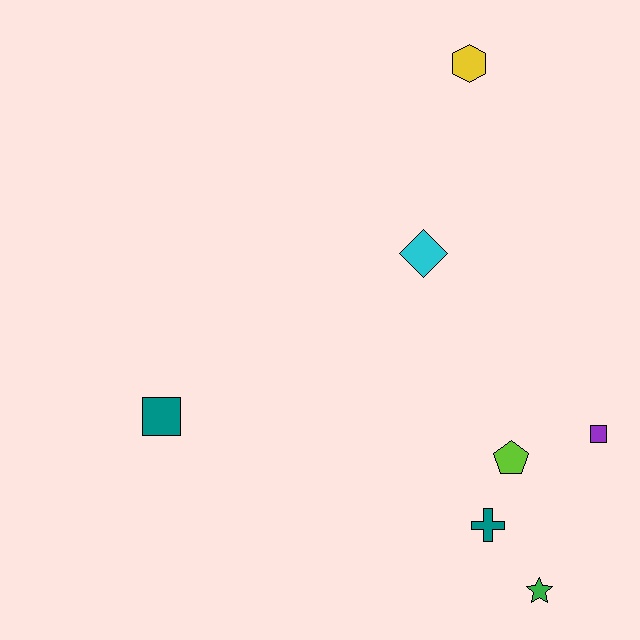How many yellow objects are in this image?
There is 1 yellow object.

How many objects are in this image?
There are 7 objects.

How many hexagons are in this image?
There is 1 hexagon.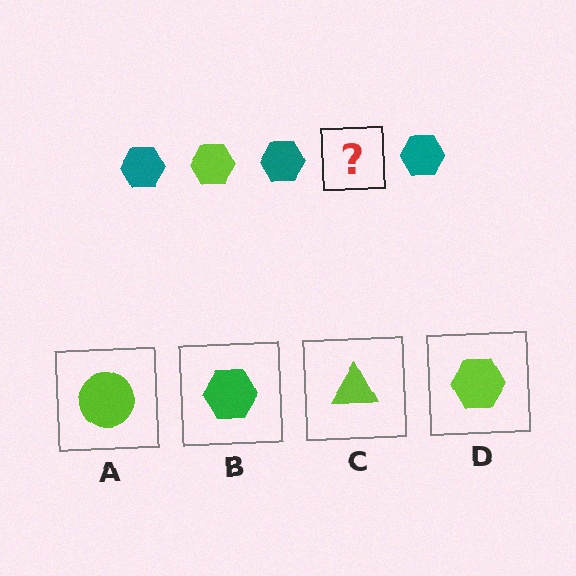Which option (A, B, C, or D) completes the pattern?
D.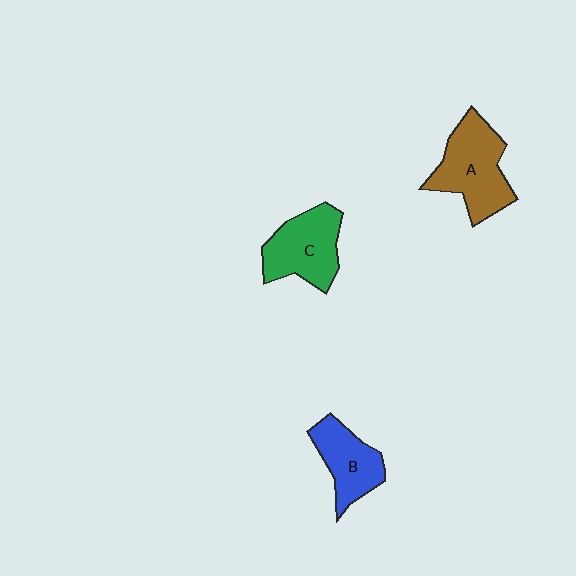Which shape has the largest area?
Shape A (brown).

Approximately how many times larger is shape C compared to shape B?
Approximately 1.2 times.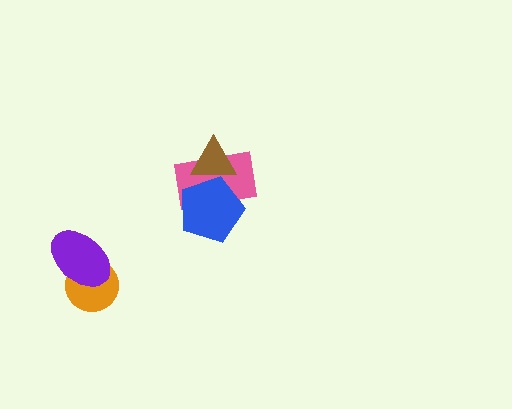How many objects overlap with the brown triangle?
2 objects overlap with the brown triangle.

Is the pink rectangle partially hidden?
Yes, it is partially covered by another shape.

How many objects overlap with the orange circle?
1 object overlaps with the orange circle.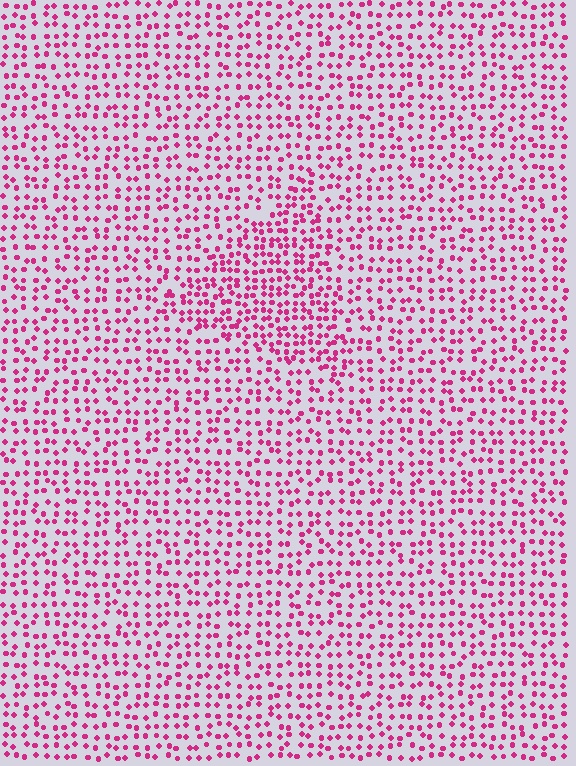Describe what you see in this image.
The image contains small magenta elements arranged at two different densities. A triangle-shaped region is visible where the elements are more densely packed than the surrounding area.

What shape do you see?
I see a triangle.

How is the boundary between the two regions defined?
The boundary is defined by a change in element density (approximately 1.6x ratio). All elements are the same color, size, and shape.